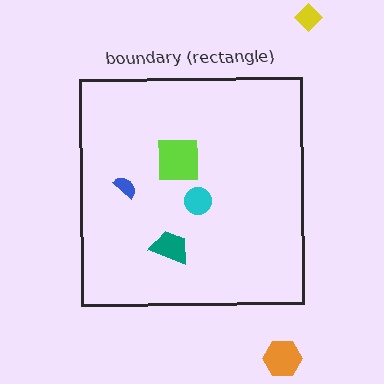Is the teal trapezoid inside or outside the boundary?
Inside.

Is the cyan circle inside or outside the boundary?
Inside.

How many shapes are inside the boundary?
4 inside, 2 outside.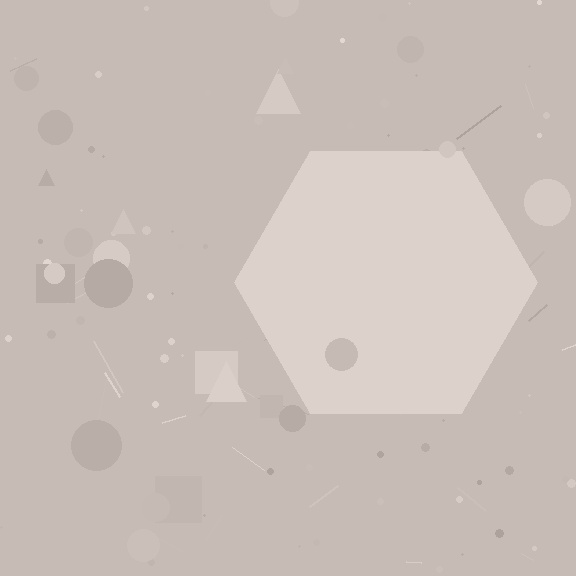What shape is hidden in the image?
A hexagon is hidden in the image.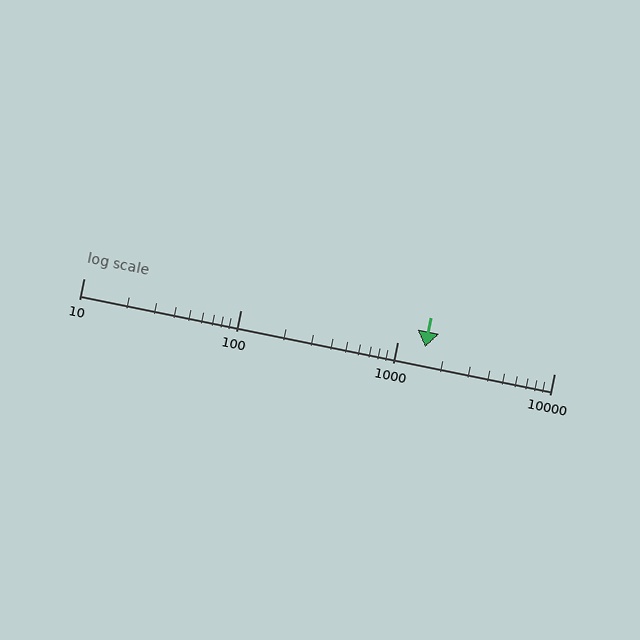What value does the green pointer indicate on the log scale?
The pointer indicates approximately 1500.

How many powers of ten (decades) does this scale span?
The scale spans 3 decades, from 10 to 10000.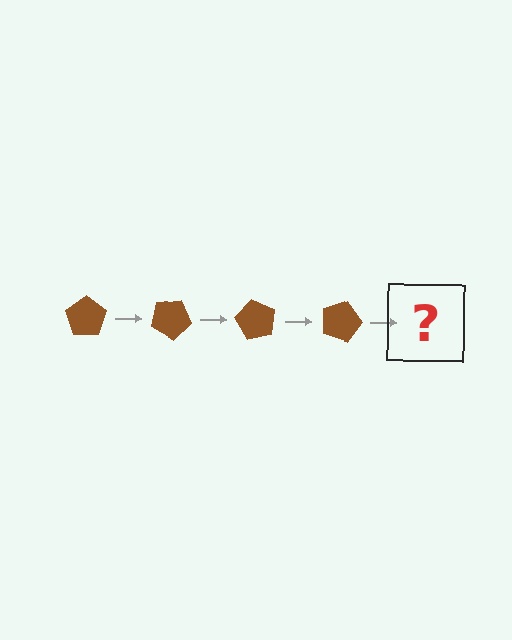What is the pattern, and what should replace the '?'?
The pattern is that the pentagon rotates 30 degrees each step. The '?' should be a brown pentagon rotated 120 degrees.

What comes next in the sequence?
The next element should be a brown pentagon rotated 120 degrees.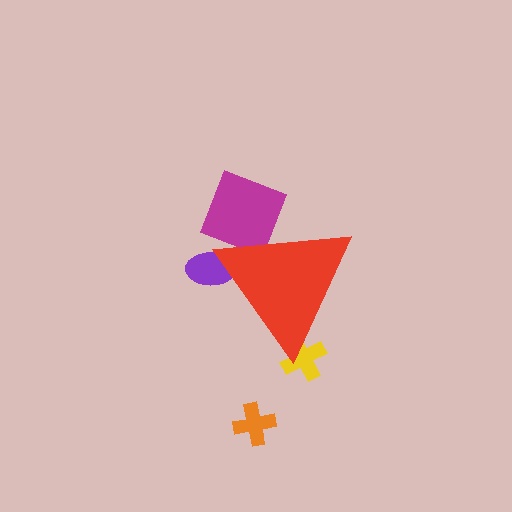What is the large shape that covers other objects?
A red triangle.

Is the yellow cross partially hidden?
Yes, the yellow cross is partially hidden behind the red triangle.